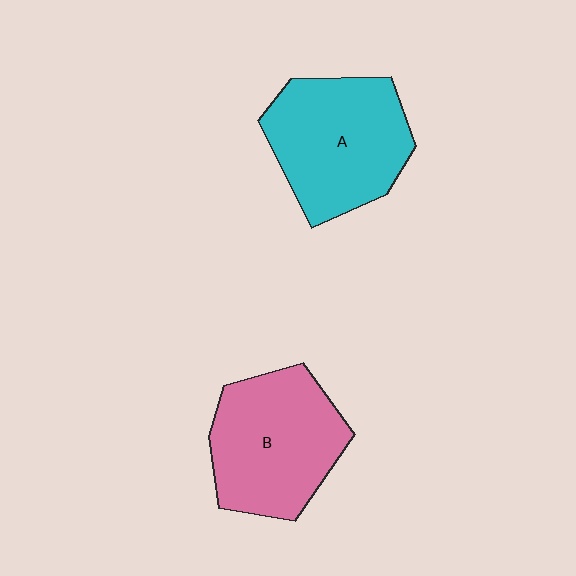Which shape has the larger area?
Shape A (cyan).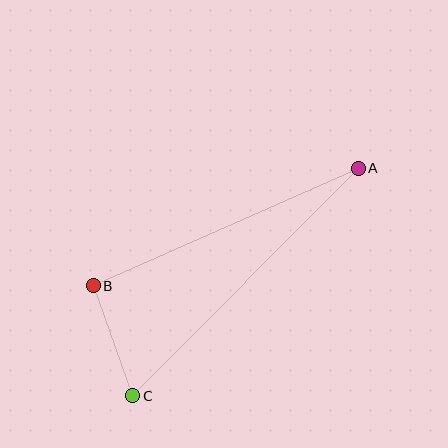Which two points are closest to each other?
Points B and C are closest to each other.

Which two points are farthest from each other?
Points A and C are farthest from each other.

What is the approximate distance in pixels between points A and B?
The distance between A and B is approximately 290 pixels.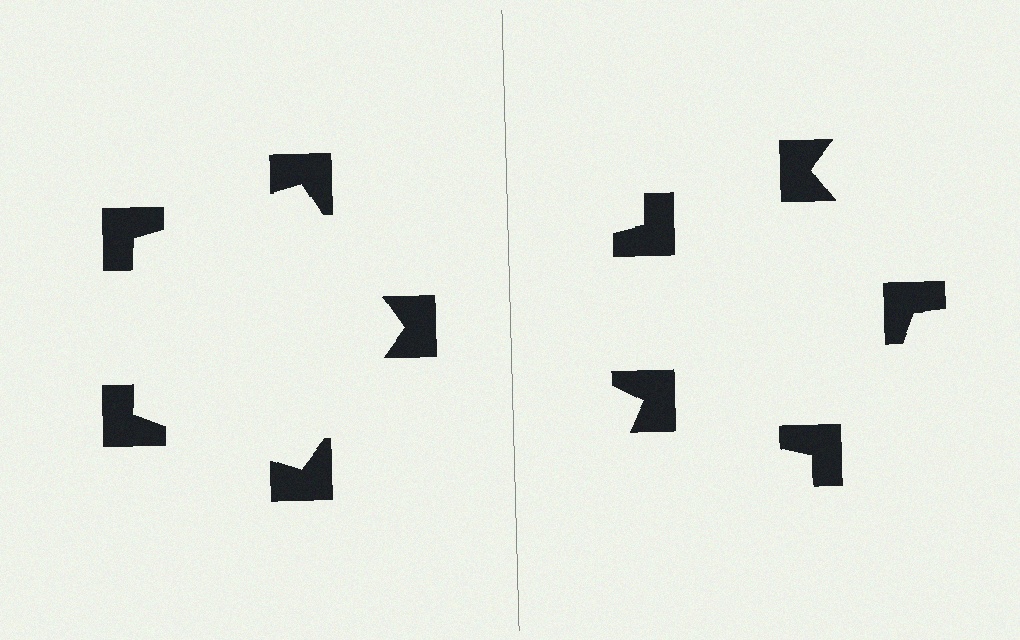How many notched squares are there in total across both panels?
10 — 5 on each side.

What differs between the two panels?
The notched squares are positioned identically on both sides; only the wedge orientations differ. On the left they align to a pentagon; on the right they are misaligned.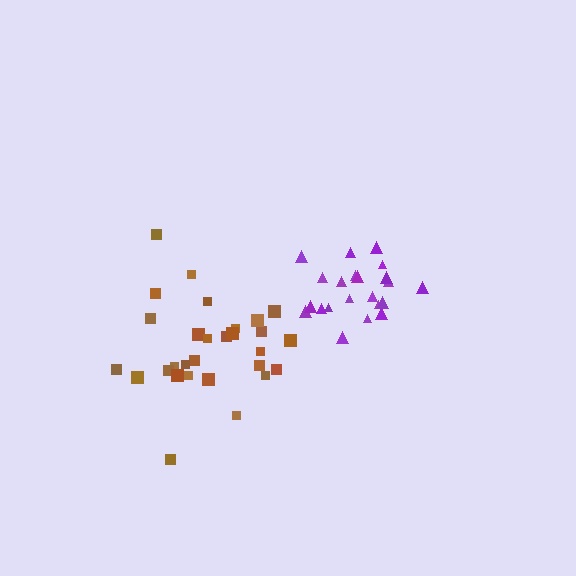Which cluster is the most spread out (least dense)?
Brown.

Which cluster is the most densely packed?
Purple.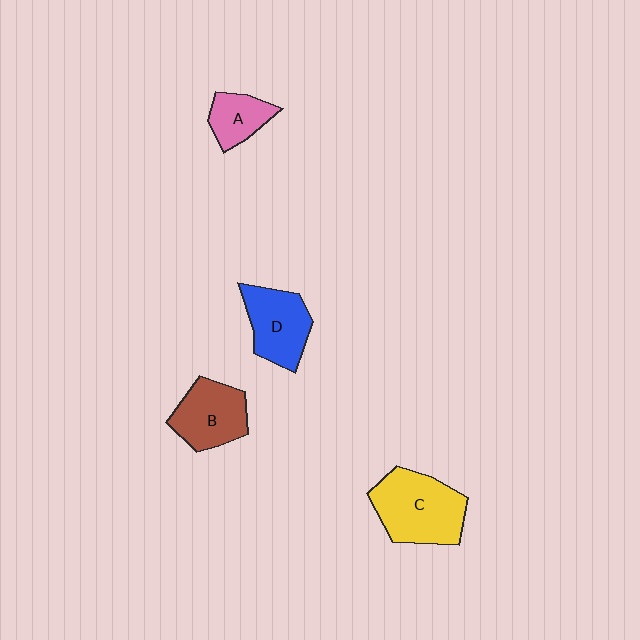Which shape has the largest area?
Shape C (yellow).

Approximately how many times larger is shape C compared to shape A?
Approximately 2.1 times.